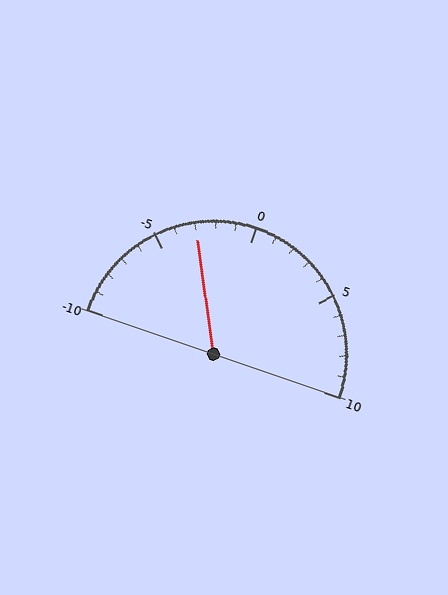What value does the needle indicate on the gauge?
The needle indicates approximately -3.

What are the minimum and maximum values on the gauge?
The gauge ranges from -10 to 10.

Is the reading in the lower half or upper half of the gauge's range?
The reading is in the lower half of the range (-10 to 10).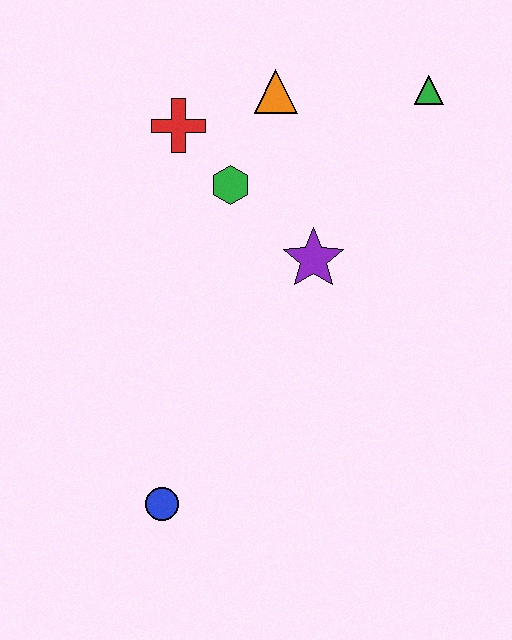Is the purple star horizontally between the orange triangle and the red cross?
No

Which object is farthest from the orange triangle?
The blue circle is farthest from the orange triangle.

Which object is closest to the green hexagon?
The red cross is closest to the green hexagon.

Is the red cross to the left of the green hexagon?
Yes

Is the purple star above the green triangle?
No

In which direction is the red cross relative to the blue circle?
The red cross is above the blue circle.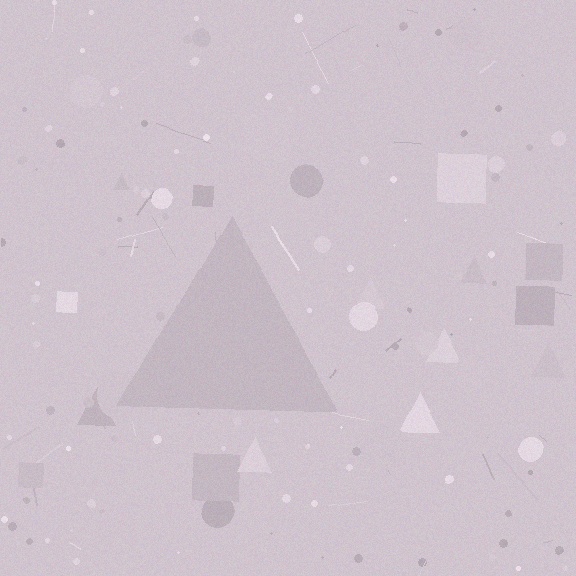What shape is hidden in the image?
A triangle is hidden in the image.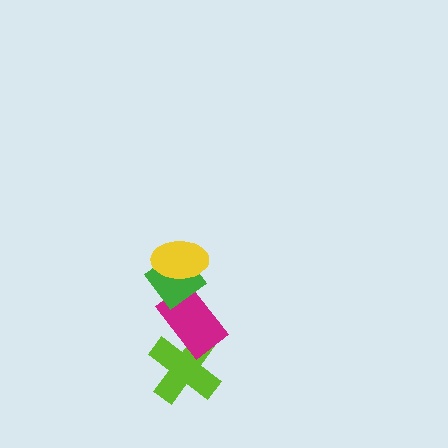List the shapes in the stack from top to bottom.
From top to bottom: the yellow ellipse, the green diamond, the magenta rectangle, the lime cross.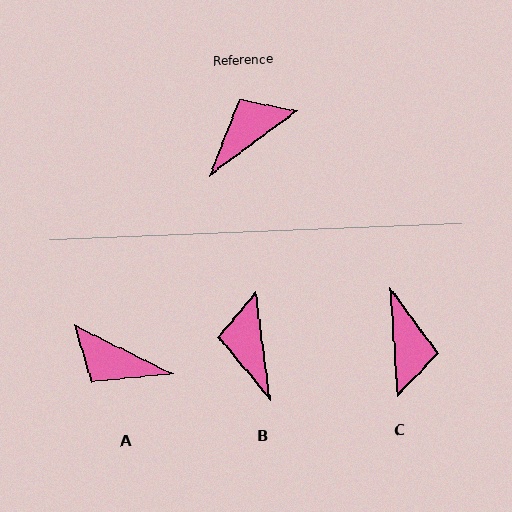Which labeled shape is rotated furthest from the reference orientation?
C, about 123 degrees away.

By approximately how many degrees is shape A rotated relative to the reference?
Approximately 117 degrees counter-clockwise.